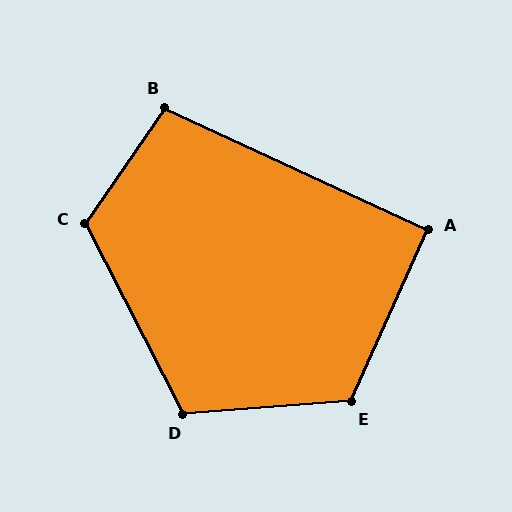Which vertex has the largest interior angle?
C, at approximately 118 degrees.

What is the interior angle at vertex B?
Approximately 100 degrees (obtuse).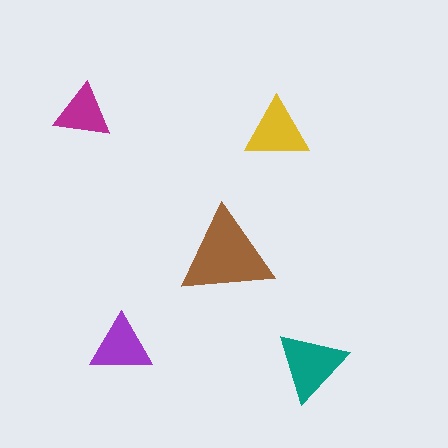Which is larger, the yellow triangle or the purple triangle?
The yellow one.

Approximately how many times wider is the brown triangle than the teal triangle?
About 1.5 times wider.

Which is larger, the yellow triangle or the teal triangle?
The teal one.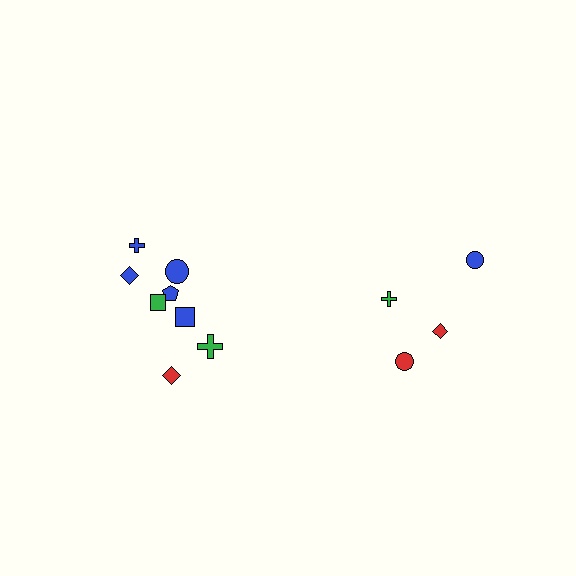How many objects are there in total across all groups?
There are 12 objects.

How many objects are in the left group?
There are 8 objects.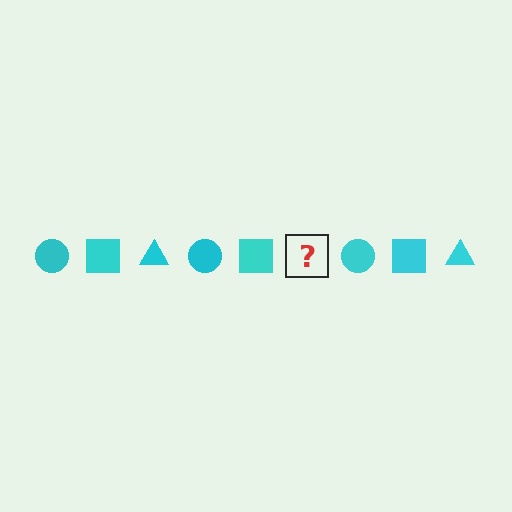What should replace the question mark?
The question mark should be replaced with a cyan triangle.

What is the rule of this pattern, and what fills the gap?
The rule is that the pattern cycles through circle, square, triangle shapes in cyan. The gap should be filled with a cyan triangle.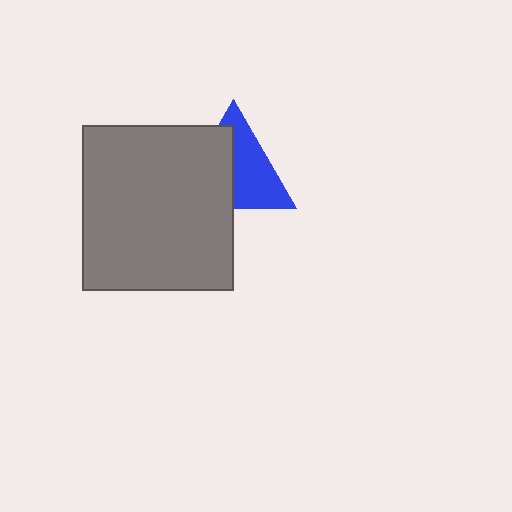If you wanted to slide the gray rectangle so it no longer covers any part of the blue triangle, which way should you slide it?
Slide it left — that is the most direct way to separate the two shapes.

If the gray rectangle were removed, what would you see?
You would see the complete blue triangle.